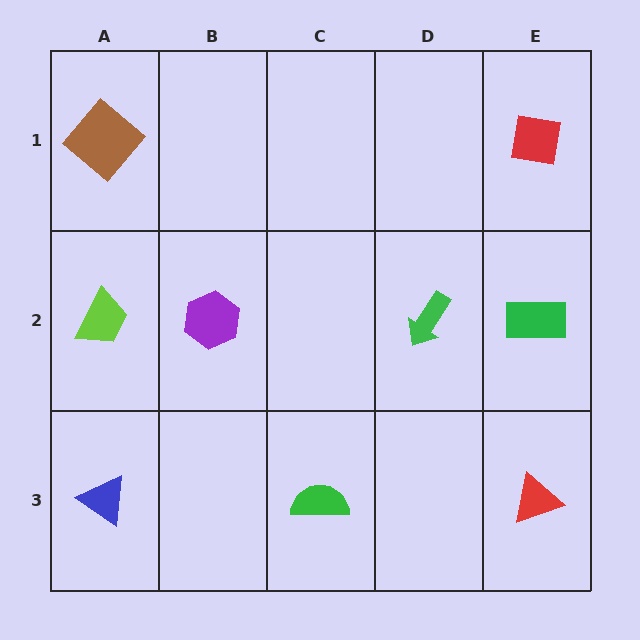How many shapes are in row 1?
2 shapes.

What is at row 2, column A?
A lime trapezoid.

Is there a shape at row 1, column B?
No, that cell is empty.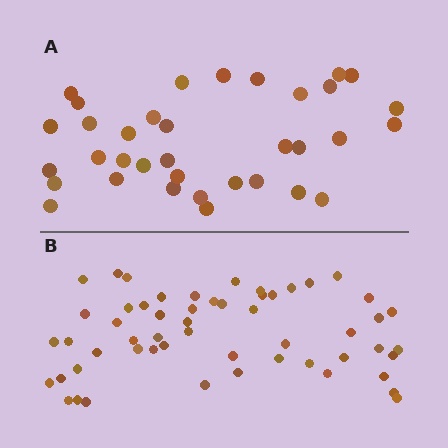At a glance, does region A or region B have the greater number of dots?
Region B (the bottom region) has more dots.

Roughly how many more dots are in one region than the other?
Region B has approximately 20 more dots than region A.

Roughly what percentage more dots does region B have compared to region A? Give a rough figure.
About 55% more.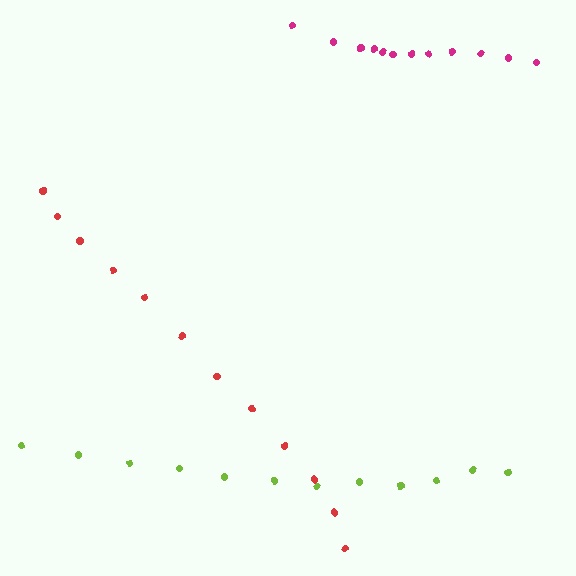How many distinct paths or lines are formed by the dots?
There are 3 distinct paths.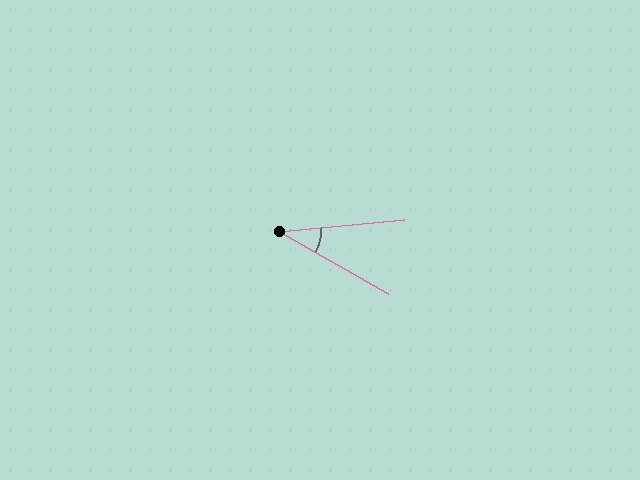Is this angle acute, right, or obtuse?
It is acute.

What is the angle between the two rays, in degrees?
Approximately 35 degrees.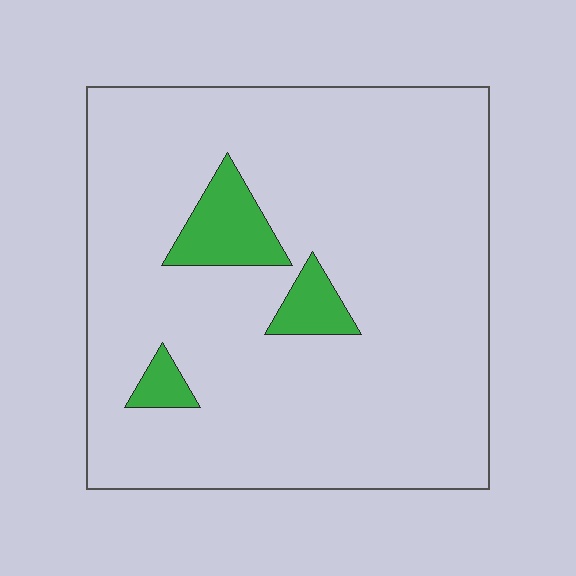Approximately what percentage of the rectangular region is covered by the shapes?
Approximately 10%.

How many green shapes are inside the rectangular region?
3.